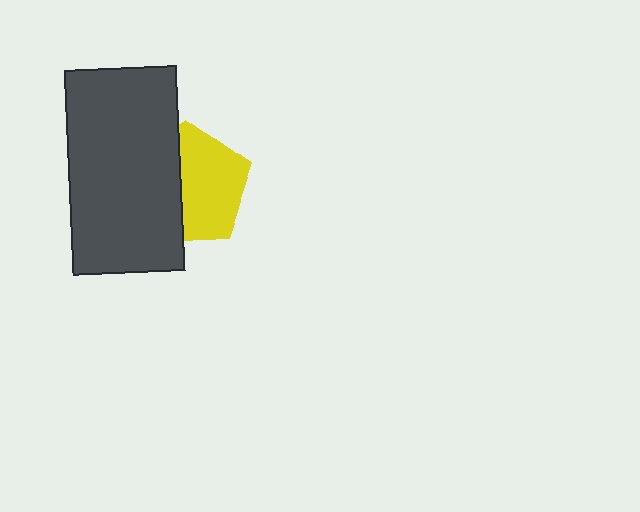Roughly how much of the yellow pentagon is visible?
About half of it is visible (roughly 57%).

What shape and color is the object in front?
The object in front is a dark gray rectangle.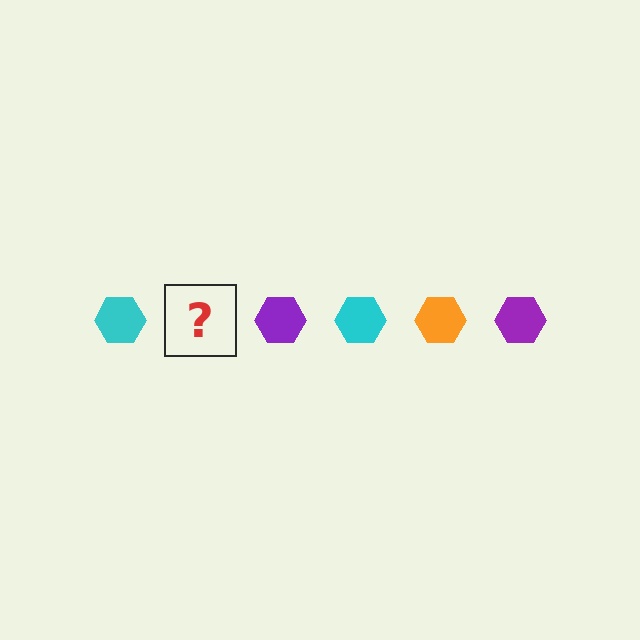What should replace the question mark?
The question mark should be replaced with an orange hexagon.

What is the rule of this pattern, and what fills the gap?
The rule is that the pattern cycles through cyan, orange, purple hexagons. The gap should be filled with an orange hexagon.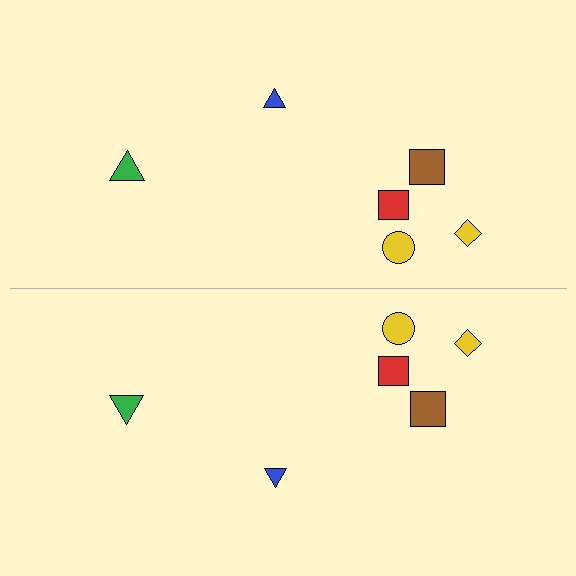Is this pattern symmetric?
Yes, this pattern has bilateral (reflection) symmetry.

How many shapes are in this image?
There are 12 shapes in this image.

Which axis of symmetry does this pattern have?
The pattern has a horizontal axis of symmetry running through the center of the image.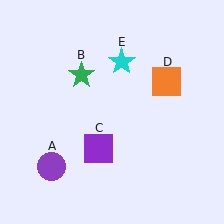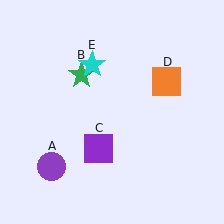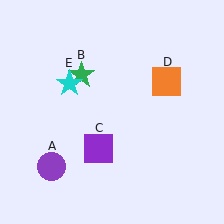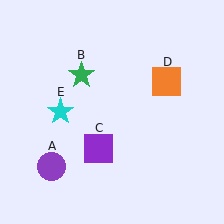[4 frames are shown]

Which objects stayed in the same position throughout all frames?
Purple circle (object A) and green star (object B) and purple square (object C) and orange square (object D) remained stationary.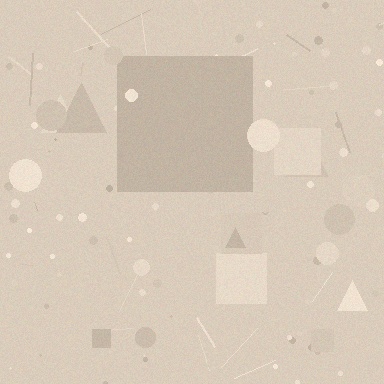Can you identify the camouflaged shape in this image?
The camouflaged shape is a square.